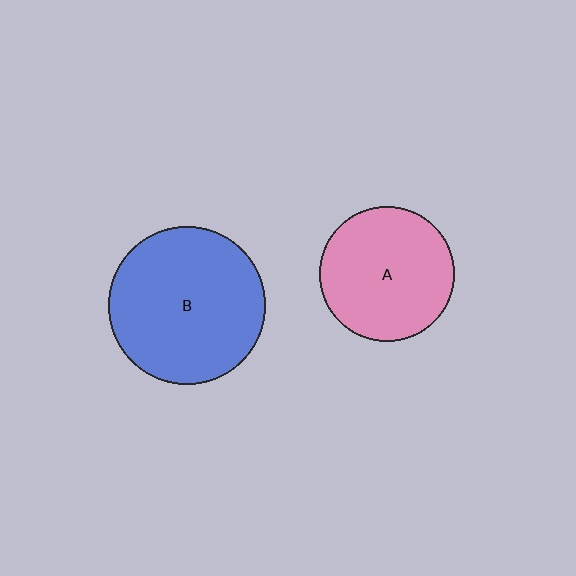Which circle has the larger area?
Circle B (blue).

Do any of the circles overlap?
No, none of the circles overlap.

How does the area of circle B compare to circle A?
Approximately 1.4 times.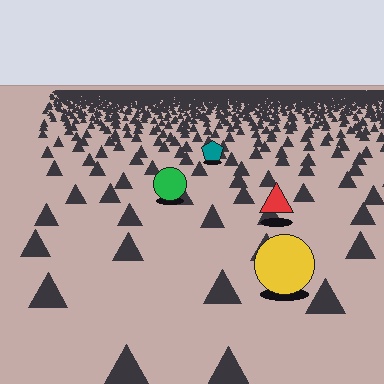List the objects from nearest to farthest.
From nearest to farthest: the yellow circle, the red triangle, the green circle, the teal pentagon.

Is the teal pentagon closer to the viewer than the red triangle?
No. The red triangle is closer — you can tell from the texture gradient: the ground texture is coarser near it.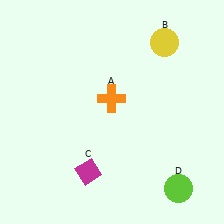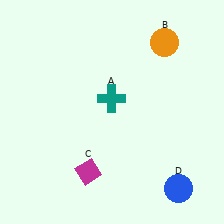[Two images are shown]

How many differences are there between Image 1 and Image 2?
There are 3 differences between the two images.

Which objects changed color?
A changed from orange to teal. B changed from yellow to orange. D changed from lime to blue.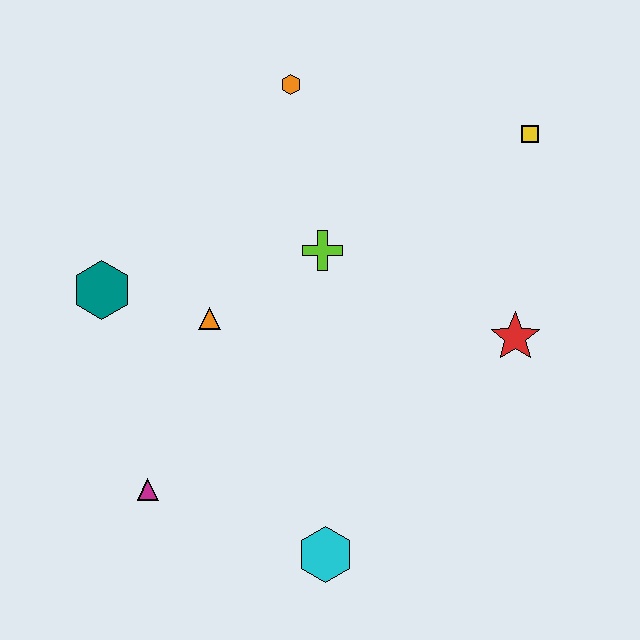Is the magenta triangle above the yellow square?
No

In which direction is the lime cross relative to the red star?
The lime cross is to the left of the red star.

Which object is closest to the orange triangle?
The teal hexagon is closest to the orange triangle.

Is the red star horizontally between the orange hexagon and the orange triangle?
No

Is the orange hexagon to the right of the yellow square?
No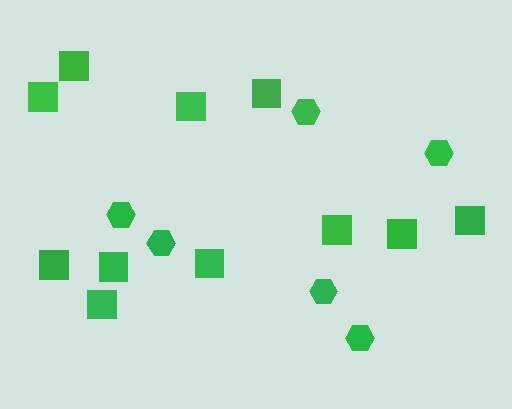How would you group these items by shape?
There are 2 groups: one group of squares (11) and one group of hexagons (6).